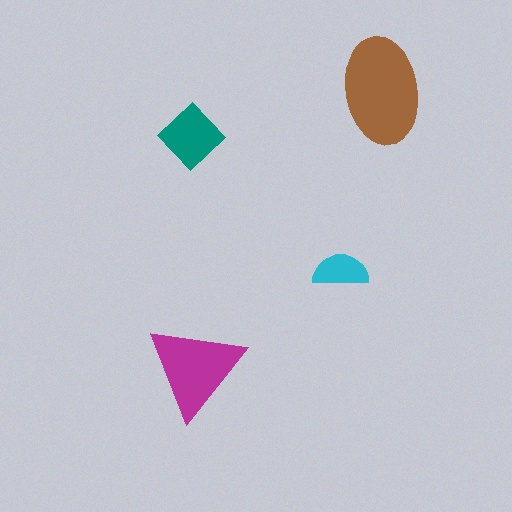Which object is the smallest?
The cyan semicircle.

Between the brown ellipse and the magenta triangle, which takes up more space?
The brown ellipse.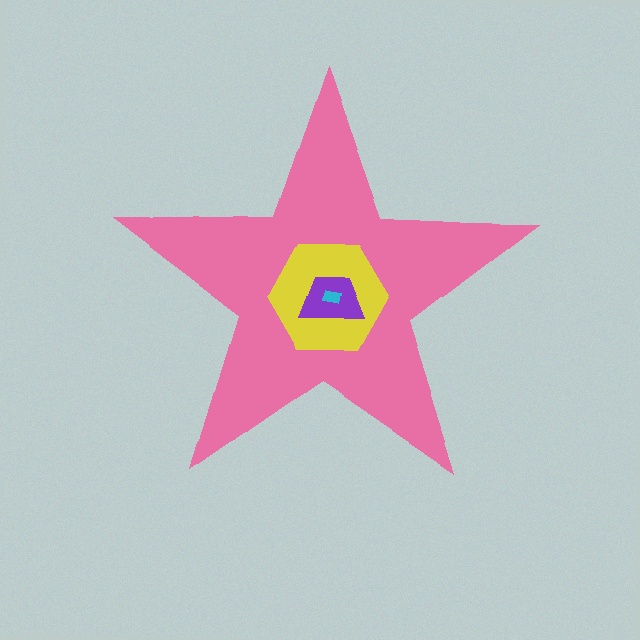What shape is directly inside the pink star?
The yellow hexagon.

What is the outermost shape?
The pink star.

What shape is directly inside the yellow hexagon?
The purple trapezoid.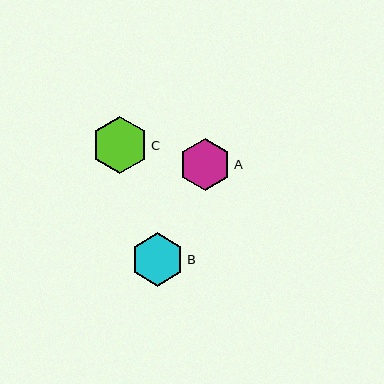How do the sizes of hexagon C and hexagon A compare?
Hexagon C and hexagon A are approximately the same size.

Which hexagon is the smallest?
Hexagon A is the smallest with a size of approximately 52 pixels.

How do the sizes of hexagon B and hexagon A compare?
Hexagon B and hexagon A are approximately the same size.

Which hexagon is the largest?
Hexagon C is the largest with a size of approximately 57 pixels.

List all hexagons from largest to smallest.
From largest to smallest: C, B, A.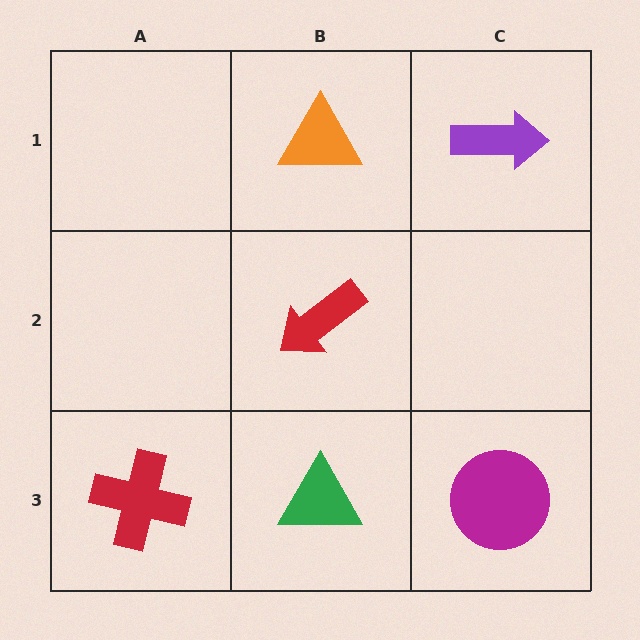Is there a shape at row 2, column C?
No, that cell is empty.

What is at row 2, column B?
A red arrow.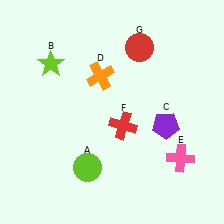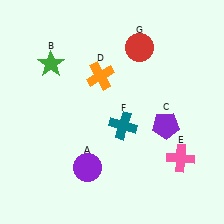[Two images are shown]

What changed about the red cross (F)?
In Image 1, F is red. In Image 2, it changed to teal.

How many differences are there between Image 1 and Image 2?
There are 3 differences between the two images.